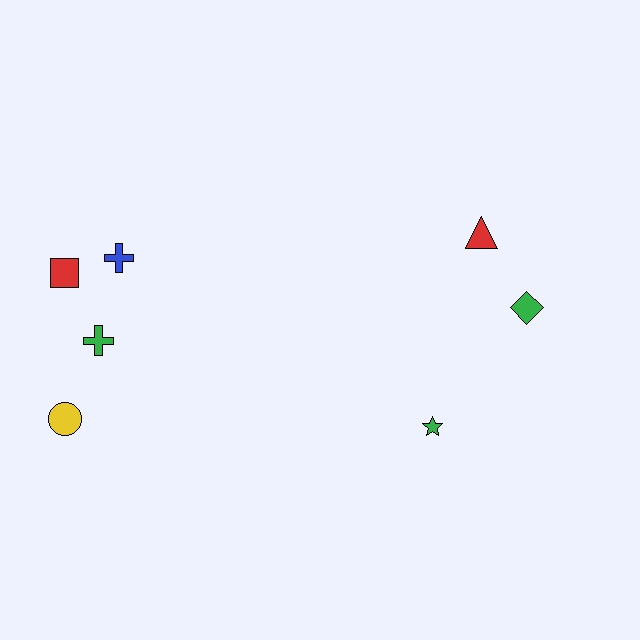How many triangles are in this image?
There is 1 triangle.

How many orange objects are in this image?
There are no orange objects.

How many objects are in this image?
There are 7 objects.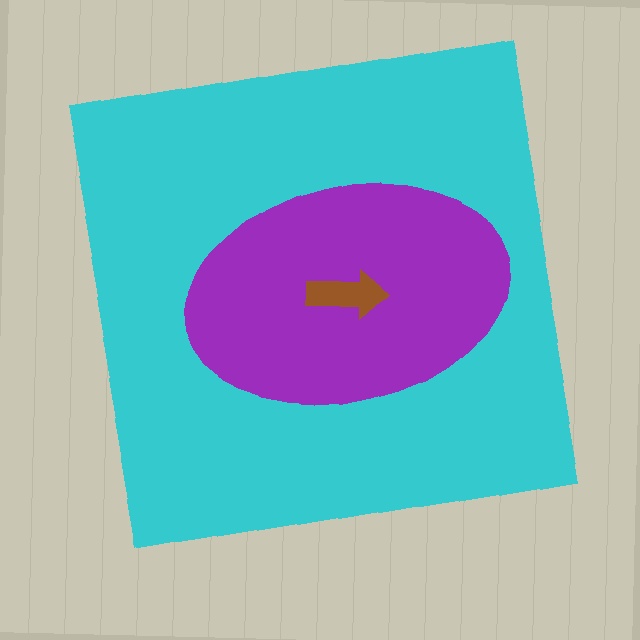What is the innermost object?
The brown arrow.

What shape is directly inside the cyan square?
The purple ellipse.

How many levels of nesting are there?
3.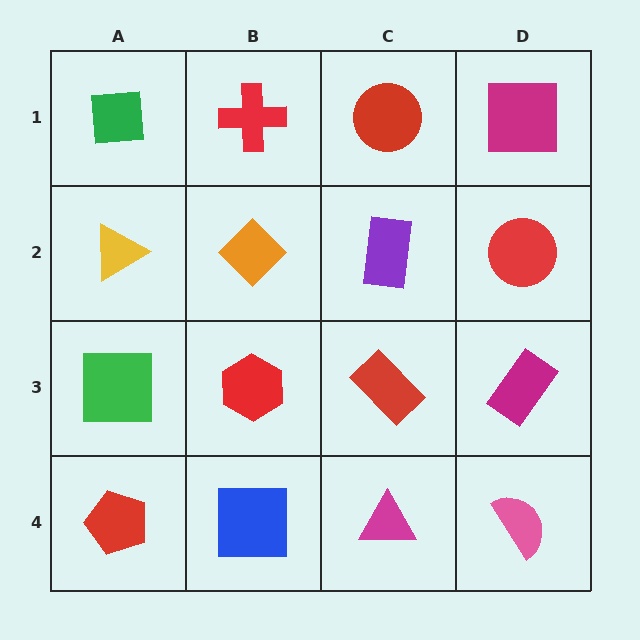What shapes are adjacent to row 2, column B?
A red cross (row 1, column B), a red hexagon (row 3, column B), a yellow triangle (row 2, column A), a purple rectangle (row 2, column C).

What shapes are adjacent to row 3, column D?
A red circle (row 2, column D), a pink semicircle (row 4, column D), a red rectangle (row 3, column C).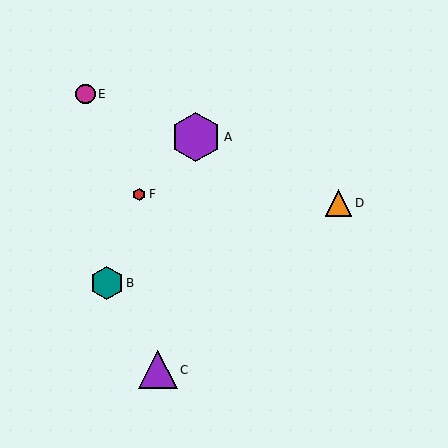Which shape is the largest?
The purple hexagon (labeled A) is the largest.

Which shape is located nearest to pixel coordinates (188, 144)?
The purple hexagon (labeled A) at (196, 137) is nearest to that location.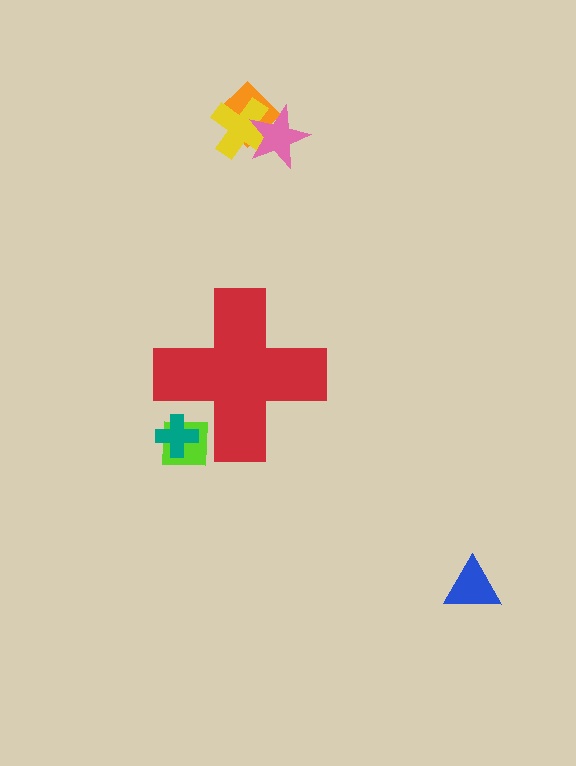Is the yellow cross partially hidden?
No, the yellow cross is fully visible.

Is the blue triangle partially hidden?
No, the blue triangle is fully visible.